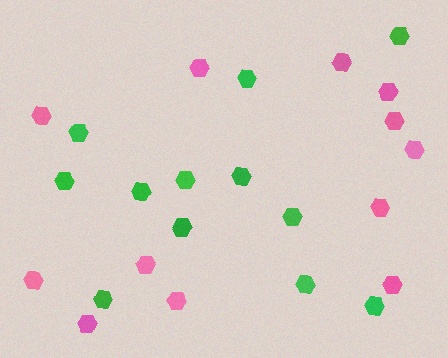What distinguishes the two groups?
There are 2 groups: one group of green hexagons (12) and one group of pink hexagons (12).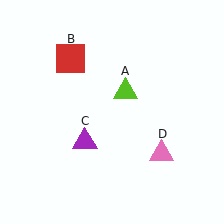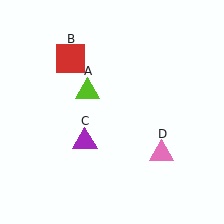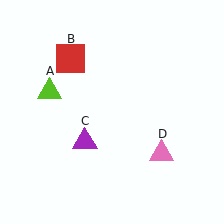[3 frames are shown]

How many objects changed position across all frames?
1 object changed position: lime triangle (object A).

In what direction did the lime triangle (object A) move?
The lime triangle (object A) moved left.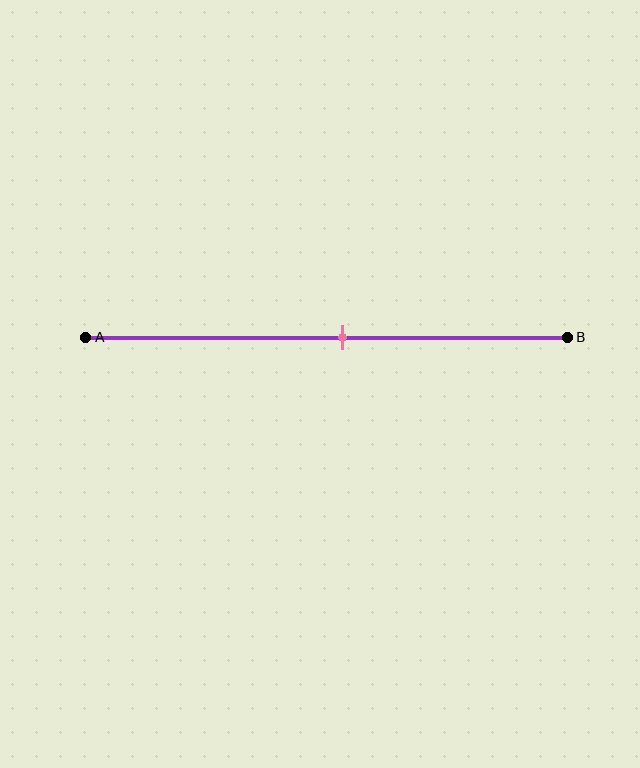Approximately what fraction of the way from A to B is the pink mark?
The pink mark is approximately 55% of the way from A to B.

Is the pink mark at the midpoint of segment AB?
No, the mark is at about 55% from A, not at the 50% midpoint.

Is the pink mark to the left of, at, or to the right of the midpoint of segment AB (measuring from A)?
The pink mark is to the right of the midpoint of segment AB.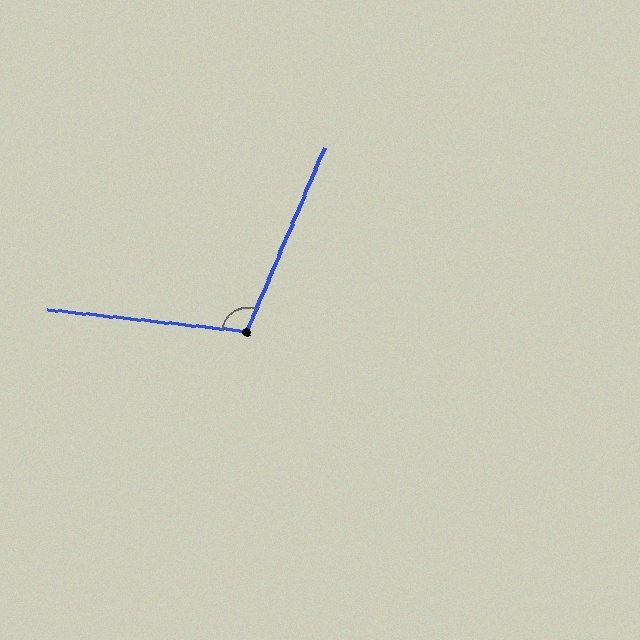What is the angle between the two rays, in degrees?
Approximately 106 degrees.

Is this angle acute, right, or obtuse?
It is obtuse.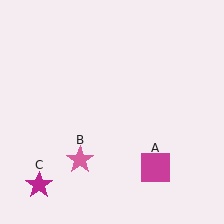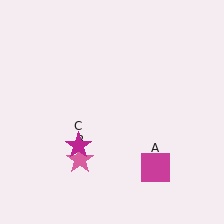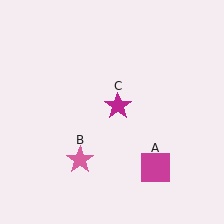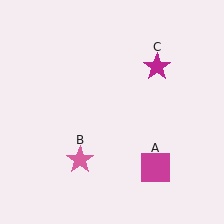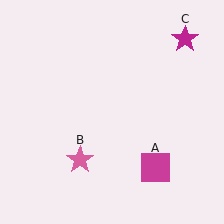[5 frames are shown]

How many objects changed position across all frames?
1 object changed position: magenta star (object C).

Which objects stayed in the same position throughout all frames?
Magenta square (object A) and pink star (object B) remained stationary.